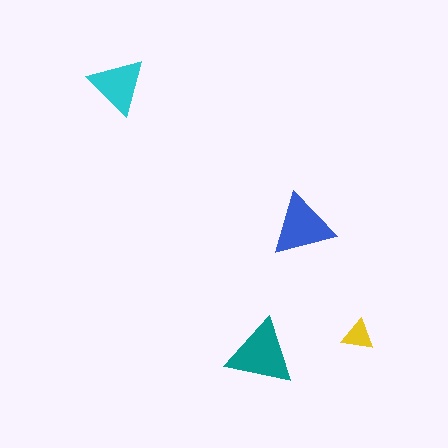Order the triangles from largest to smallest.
the teal one, the blue one, the cyan one, the yellow one.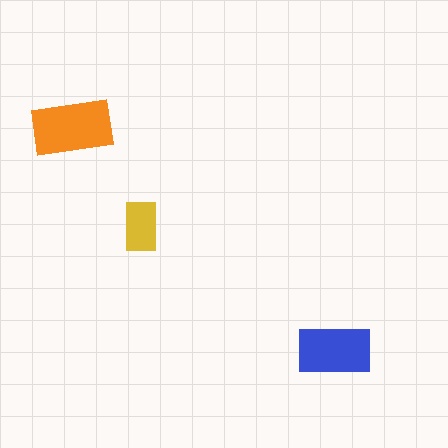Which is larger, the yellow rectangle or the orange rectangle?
The orange one.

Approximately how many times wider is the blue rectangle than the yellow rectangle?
About 1.5 times wider.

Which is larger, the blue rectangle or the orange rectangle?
The orange one.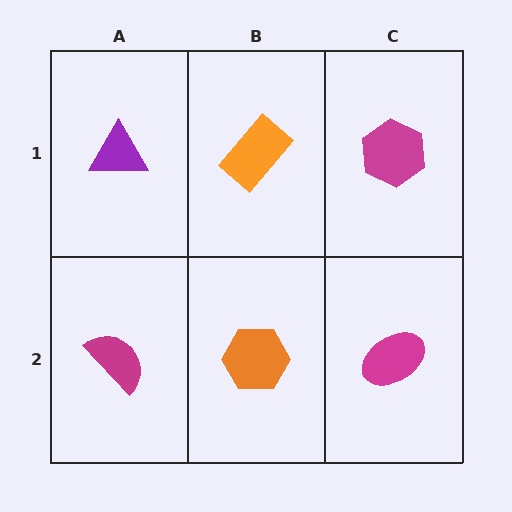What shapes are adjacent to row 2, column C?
A magenta hexagon (row 1, column C), an orange hexagon (row 2, column B).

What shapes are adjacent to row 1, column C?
A magenta ellipse (row 2, column C), an orange rectangle (row 1, column B).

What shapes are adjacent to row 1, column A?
A magenta semicircle (row 2, column A), an orange rectangle (row 1, column B).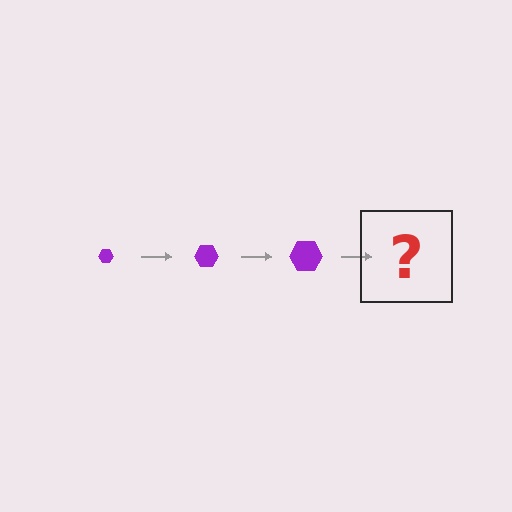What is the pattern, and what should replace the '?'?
The pattern is that the hexagon gets progressively larger each step. The '?' should be a purple hexagon, larger than the previous one.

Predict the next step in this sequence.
The next step is a purple hexagon, larger than the previous one.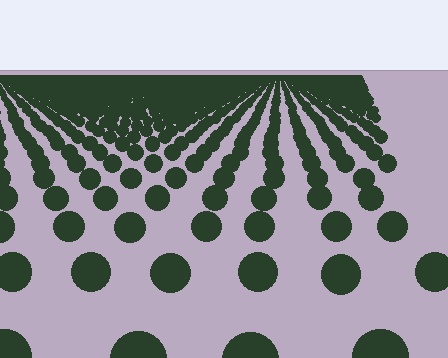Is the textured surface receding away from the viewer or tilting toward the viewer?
The surface is receding away from the viewer. Texture elements get smaller and denser toward the top.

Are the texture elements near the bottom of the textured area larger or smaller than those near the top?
Larger. Near the bottom, elements are closer to the viewer and appear at a bigger on-screen size.